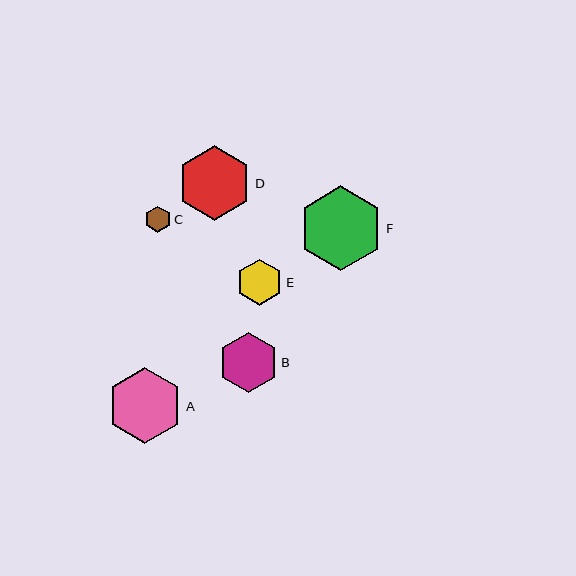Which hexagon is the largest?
Hexagon F is the largest with a size of approximately 85 pixels.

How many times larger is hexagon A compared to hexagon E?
Hexagon A is approximately 1.6 times the size of hexagon E.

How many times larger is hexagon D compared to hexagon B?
Hexagon D is approximately 1.3 times the size of hexagon B.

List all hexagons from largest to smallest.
From largest to smallest: F, A, D, B, E, C.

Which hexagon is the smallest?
Hexagon C is the smallest with a size of approximately 26 pixels.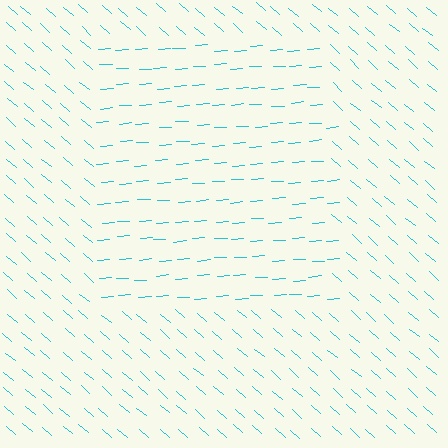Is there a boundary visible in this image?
Yes, there is a texture boundary formed by a change in line orientation.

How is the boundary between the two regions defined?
The boundary is defined purely by a change in line orientation (approximately 45 degrees difference). All lines are the same color and thickness.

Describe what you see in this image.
The image is filled with small cyan line segments. A rectangle region in the image has lines oriented differently from the surrounding lines, creating a visible texture boundary.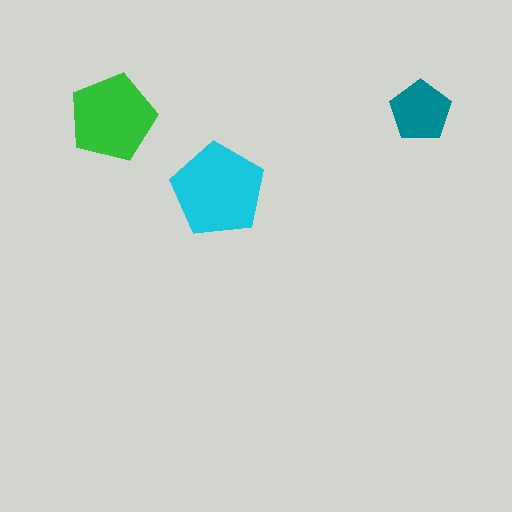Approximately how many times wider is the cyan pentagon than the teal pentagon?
About 1.5 times wider.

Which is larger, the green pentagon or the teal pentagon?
The green one.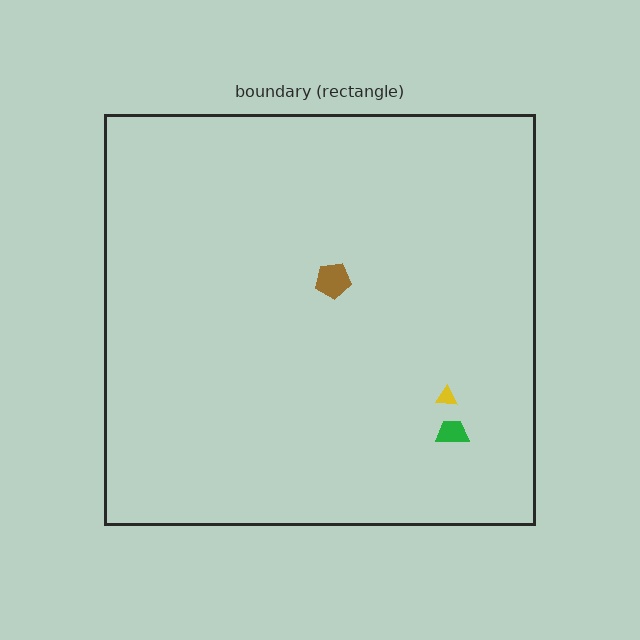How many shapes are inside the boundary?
3 inside, 0 outside.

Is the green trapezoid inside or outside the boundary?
Inside.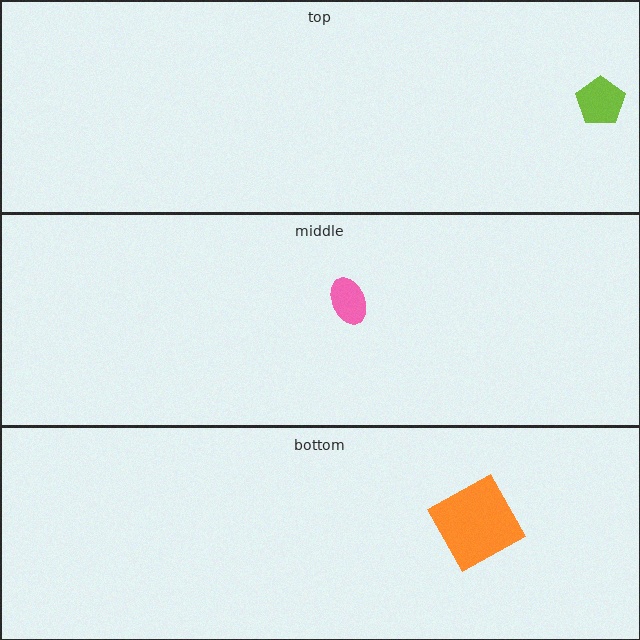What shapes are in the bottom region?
The orange square.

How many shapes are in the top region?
1.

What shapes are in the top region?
The lime pentagon.